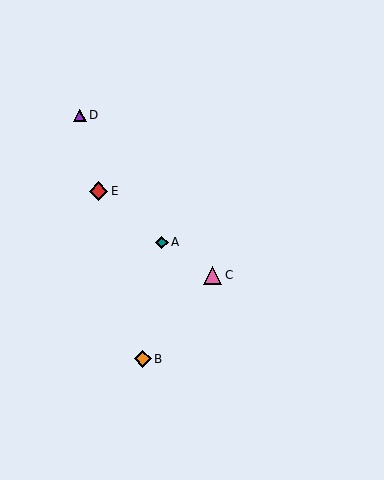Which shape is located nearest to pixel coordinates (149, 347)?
The orange diamond (labeled B) at (143, 359) is nearest to that location.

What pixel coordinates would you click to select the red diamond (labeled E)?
Click at (99, 191) to select the red diamond E.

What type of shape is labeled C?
Shape C is a pink triangle.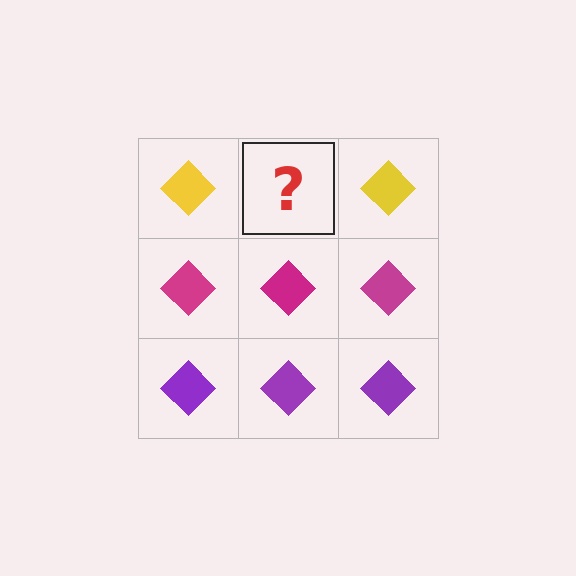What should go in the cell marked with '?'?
The missing cell should contain a yellow diamond.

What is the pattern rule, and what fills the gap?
The rule is that each row has a consistent color. The gap should be filled with a yellow diamond.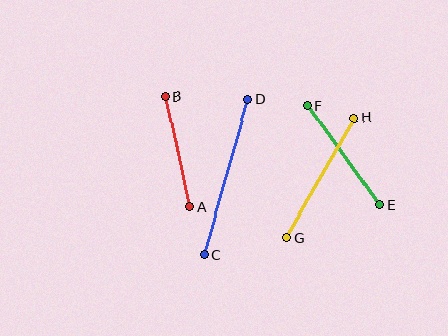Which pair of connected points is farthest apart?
Points C and D are farthest apart.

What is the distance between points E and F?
The distance is approximately 123 pixels.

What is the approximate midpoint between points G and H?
The midpoint is at approximately (320, 178) pixels.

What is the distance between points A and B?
The distance is approximately 113 pixels.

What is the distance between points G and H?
The distance is approximately 138 pixels.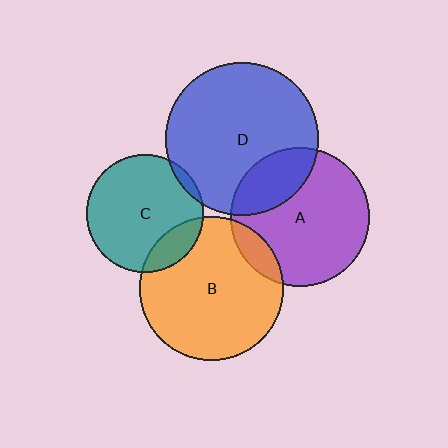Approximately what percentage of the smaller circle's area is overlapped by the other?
Approximately 10%.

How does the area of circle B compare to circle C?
Approximately 1.5 times.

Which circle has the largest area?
Circle D (blue).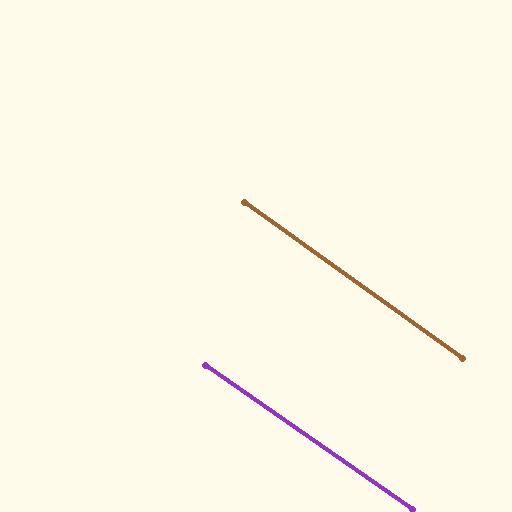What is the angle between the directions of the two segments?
Approximately 1 degree.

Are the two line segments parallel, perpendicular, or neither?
Parallel — their directions differ by only 0.8°.